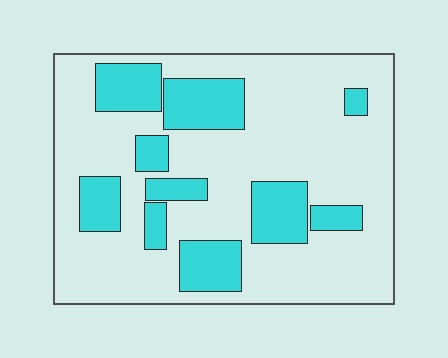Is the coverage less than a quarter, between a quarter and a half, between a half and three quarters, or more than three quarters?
Between a quarter and a half.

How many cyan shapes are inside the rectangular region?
10.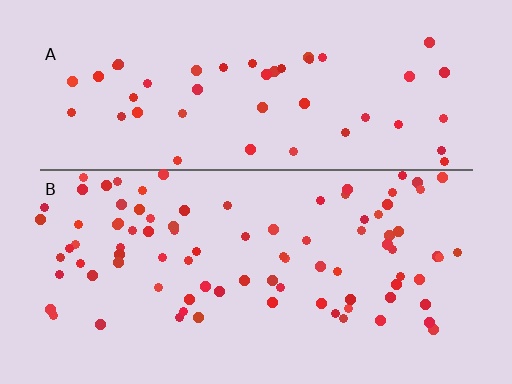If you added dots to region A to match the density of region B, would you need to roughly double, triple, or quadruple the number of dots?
Approximately double.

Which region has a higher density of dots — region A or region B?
B (the bottom).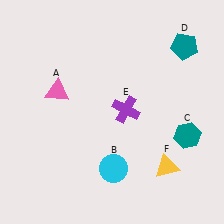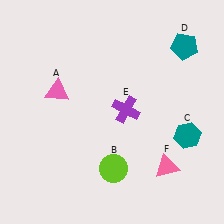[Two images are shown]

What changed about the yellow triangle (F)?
In Image 1, F is yellow. In Image 2, it changed to pink.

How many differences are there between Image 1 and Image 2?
There are 2 differences between the two images.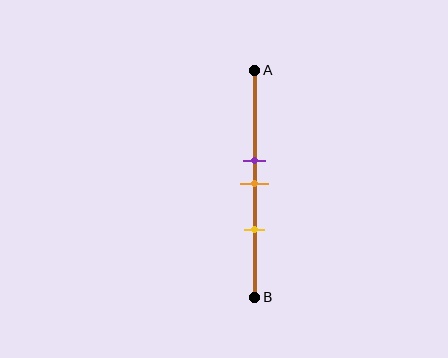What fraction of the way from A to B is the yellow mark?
The yellow mark is approximately 70% (0.7) of the way from A to B.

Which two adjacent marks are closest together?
The purple and orange marks are the closest adjacent pair.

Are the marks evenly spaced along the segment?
Yes, the marks are approximately evenly spaced.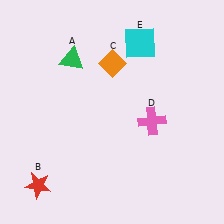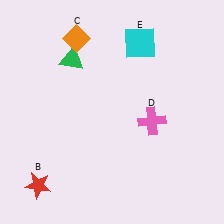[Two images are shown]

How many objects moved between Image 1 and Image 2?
1 object moved between the two images.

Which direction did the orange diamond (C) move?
The orange diamond (C) moved left.